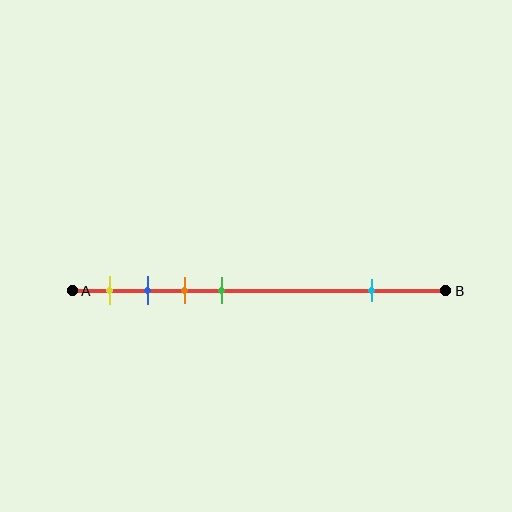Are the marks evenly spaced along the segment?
No, the marks are not evenly spaced.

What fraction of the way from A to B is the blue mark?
The blue mark is approximately 20% (0.2) of the way from A to B.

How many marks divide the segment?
There are 5 marks dividing the segment.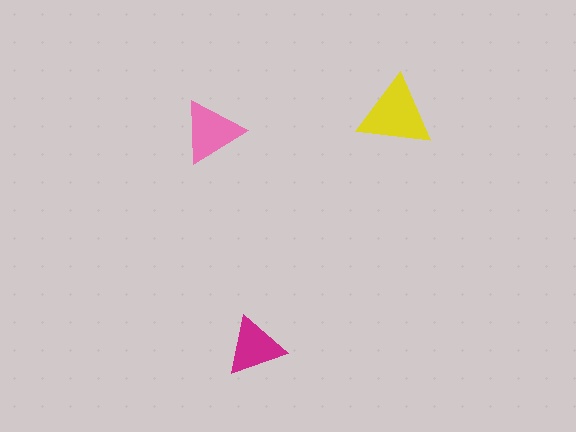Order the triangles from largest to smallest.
the yellow one, the pink one, the magenta one.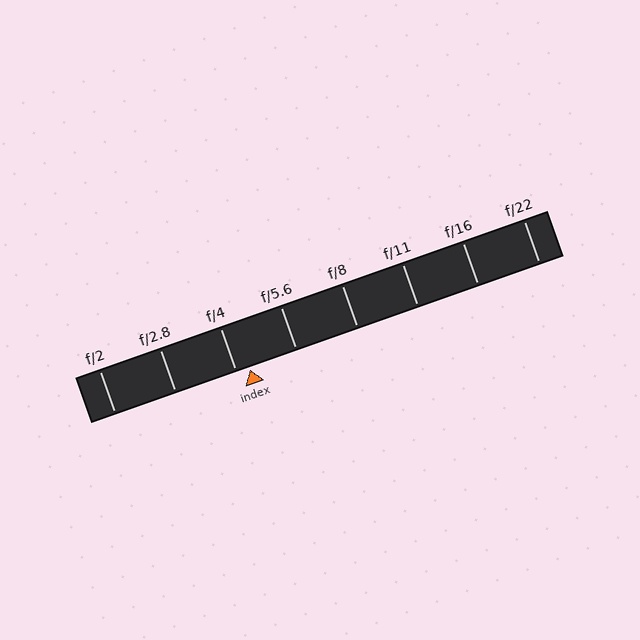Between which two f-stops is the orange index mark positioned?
The index mark is between f/4 and f/5.6.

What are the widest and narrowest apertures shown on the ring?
The widest aperture shown is f/2 and the narrowest is f/22.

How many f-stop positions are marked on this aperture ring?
There are 8 f-stop positions marked.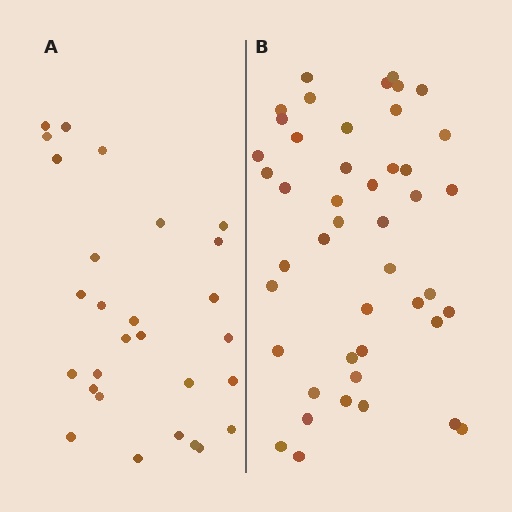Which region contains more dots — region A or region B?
Region B (the right region) has more dots.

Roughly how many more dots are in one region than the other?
Region B has approximately 15 more dots than region A.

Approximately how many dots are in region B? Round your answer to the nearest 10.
About 40 dots. (The exact count is 45, which rounds to 40.)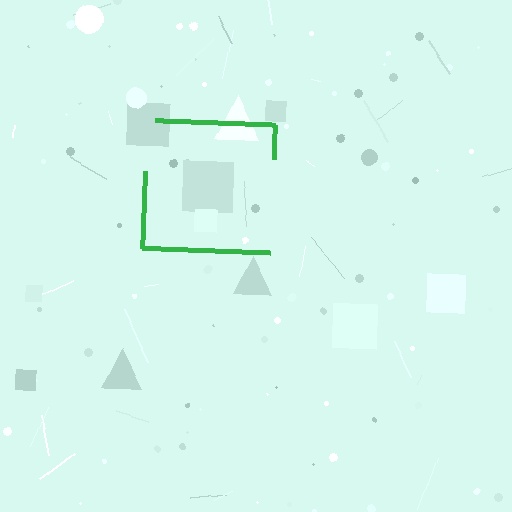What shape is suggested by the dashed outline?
The dashed outline suggests a square.